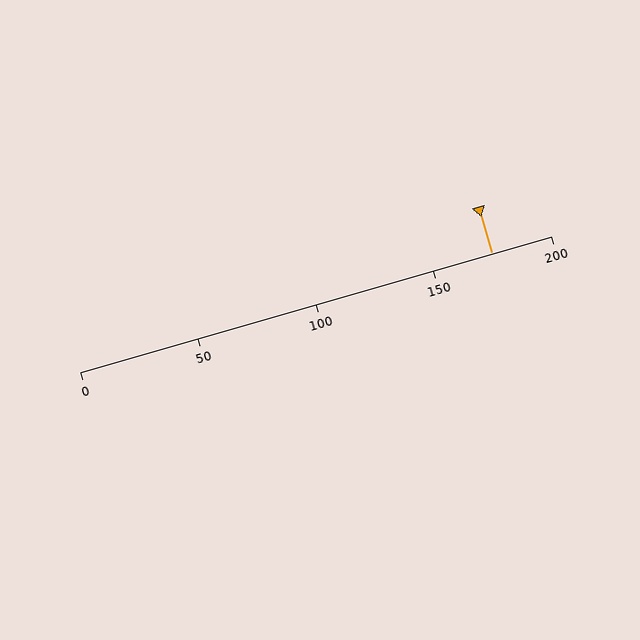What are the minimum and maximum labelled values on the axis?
The axis runs from 0 to 200.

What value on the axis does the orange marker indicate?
The marker indicates approximately 175.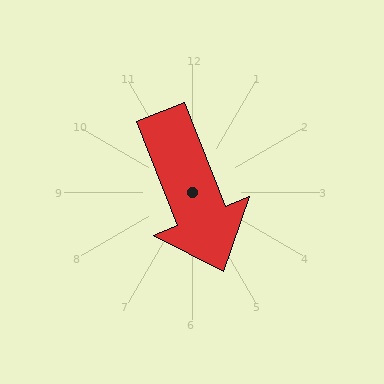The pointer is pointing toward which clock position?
Roughly 5 o'clock.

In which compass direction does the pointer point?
South.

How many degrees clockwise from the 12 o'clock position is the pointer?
Approximately 158 degrees.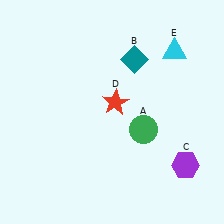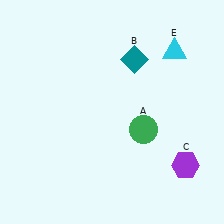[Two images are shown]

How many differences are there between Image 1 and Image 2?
There is 1 difference between the two images.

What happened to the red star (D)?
The red star (D) was removed in Image 2. It was in the top-right area of Image 1.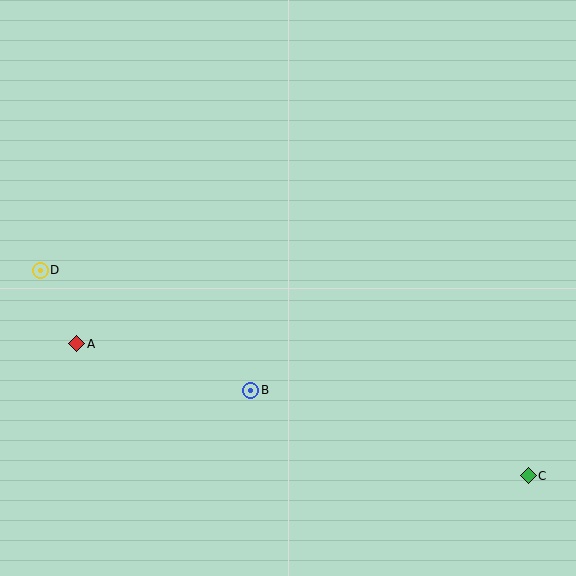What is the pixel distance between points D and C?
The distance between D and C is 529 pixels.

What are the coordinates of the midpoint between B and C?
The midpoint between B and C is at (389, 433).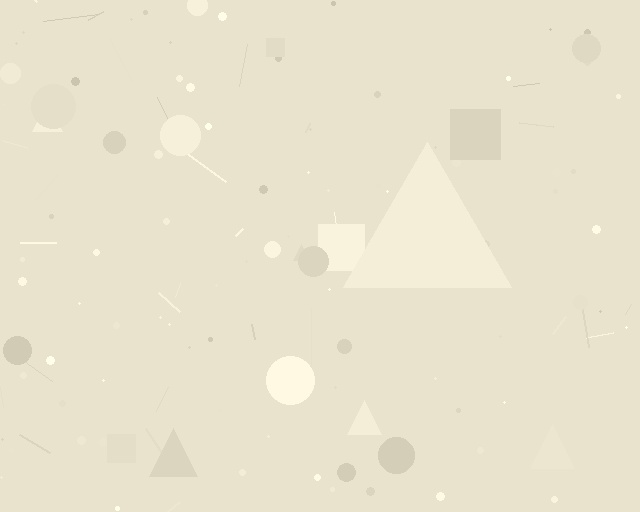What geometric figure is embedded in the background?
A triangle is embedded in the background.